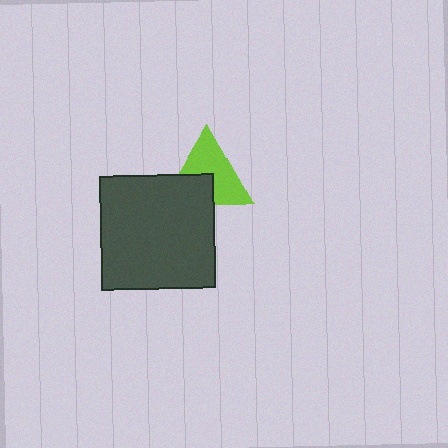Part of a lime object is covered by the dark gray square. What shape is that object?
It is a triangle.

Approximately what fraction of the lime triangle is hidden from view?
Roughly 38% of the lime triangle is hidden behind the dark gray square.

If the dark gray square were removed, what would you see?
You would see the complete lime triangle.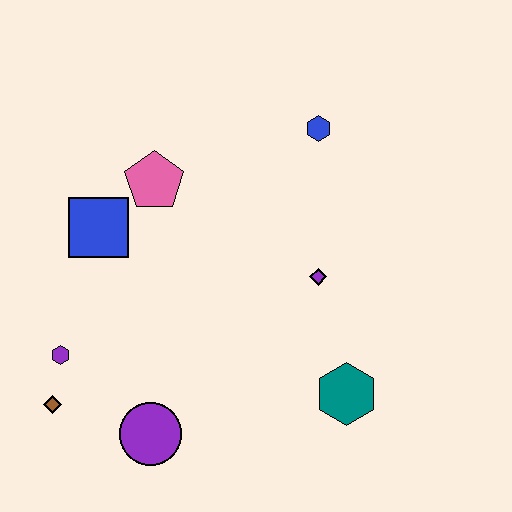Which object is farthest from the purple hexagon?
The blue hexagon is farthest from the purple hexagon.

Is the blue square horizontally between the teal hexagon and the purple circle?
No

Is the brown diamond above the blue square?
No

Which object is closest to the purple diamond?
The teal hexagon is closest to the purple diamond.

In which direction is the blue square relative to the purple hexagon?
The blue square is above the purple hexagon.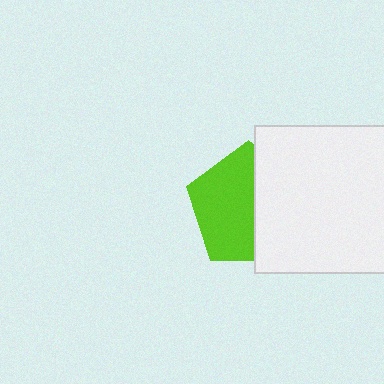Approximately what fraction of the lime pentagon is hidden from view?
Roughly 45% of the lime pentagon is hidden behind the white square.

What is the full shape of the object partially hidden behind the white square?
The partially hidden object is a lime pentagon.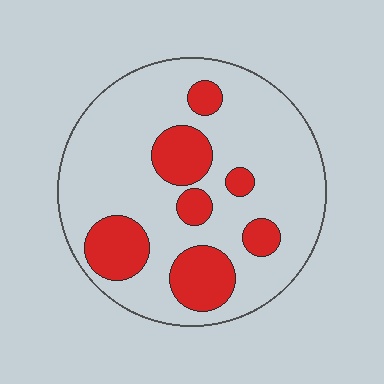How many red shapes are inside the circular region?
7.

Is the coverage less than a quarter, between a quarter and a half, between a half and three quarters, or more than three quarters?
Less than a quarter.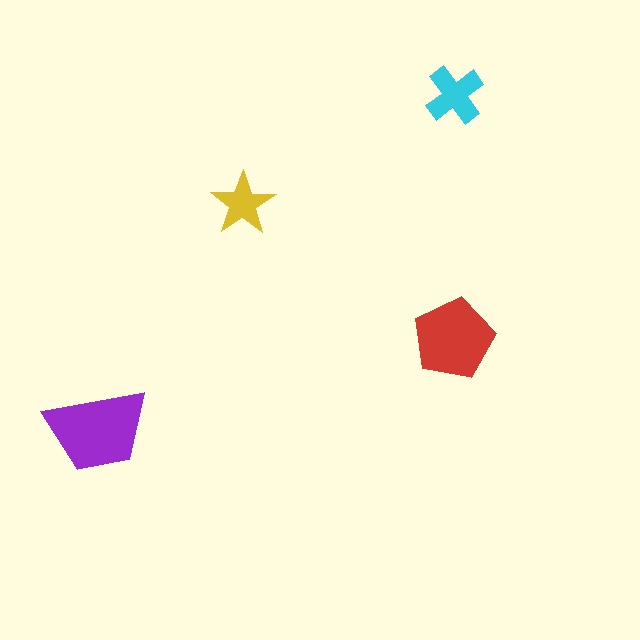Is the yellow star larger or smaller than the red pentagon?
Smaller.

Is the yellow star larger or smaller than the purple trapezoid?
Smaller.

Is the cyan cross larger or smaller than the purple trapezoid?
Smaller.